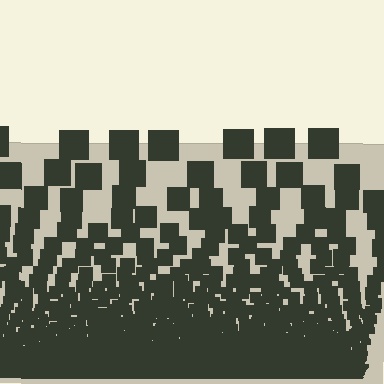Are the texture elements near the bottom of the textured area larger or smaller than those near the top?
Smaller. The gradient is inverted — elements near the bottom are smaller and denser.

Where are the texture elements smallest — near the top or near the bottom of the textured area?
Near the bottom.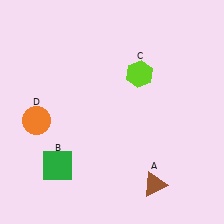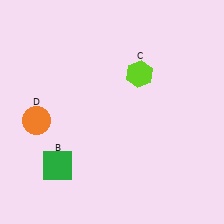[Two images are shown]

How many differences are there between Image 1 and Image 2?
There is 1 difference between the two images.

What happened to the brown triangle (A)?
The brown triangle (A) was removed in Image 2. It was in the bottom-right area of Image 1.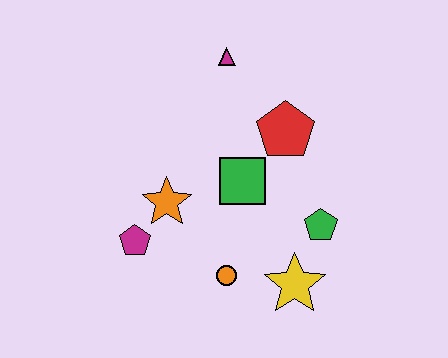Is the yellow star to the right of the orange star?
Yes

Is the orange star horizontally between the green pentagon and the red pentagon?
No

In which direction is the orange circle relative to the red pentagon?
The orange circle is below the red pentagon.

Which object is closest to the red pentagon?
The green square is closest to the red pentagon.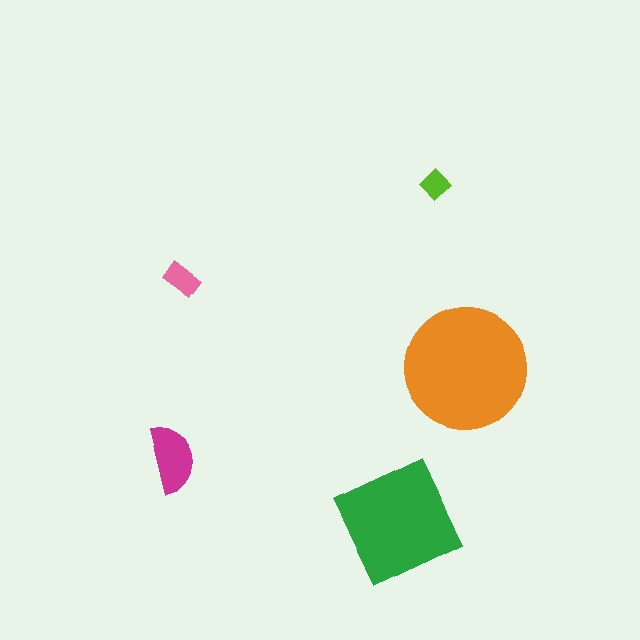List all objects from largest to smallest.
The orange circle, the green square, the magenta semicircle, the pink rectangle, the lime diamond.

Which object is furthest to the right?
The orange circle is rightmost.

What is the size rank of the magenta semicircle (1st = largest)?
3rd.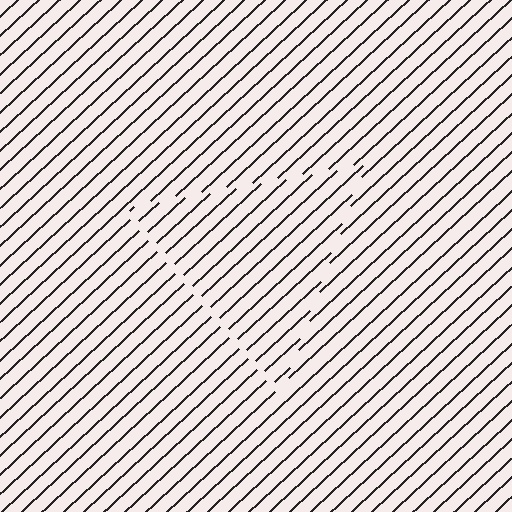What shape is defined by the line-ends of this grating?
An illusory triangle. The interior of the shape contains the same grating, shifted by half a period — the contour is defined by the phase discontinuity where line-ends from the inner and outer gratings abut.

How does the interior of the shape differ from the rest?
The interior of the shape contains the same grating, shifted by half a period — the contour is defined by the phase discontinuity where line-ends from the inner and outer gratings abut.